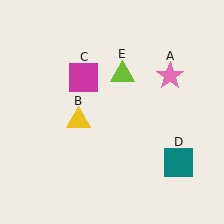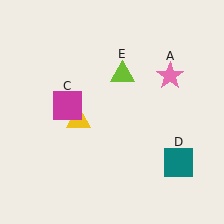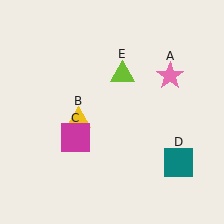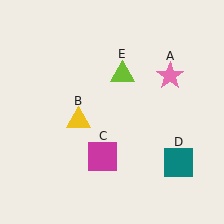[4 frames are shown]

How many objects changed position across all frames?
1 object changed position: magenta square (object C).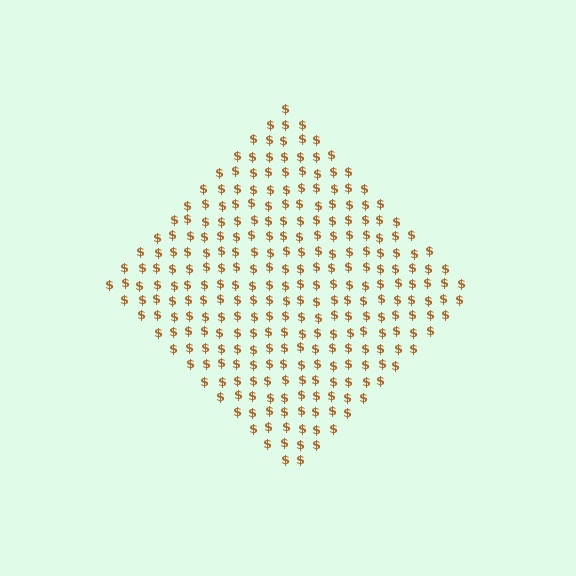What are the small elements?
The small elements are dollar signs.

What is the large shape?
The large shape is a diamond.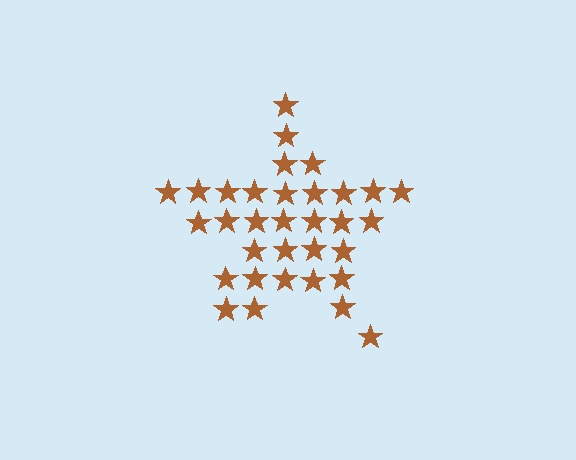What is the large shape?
The large shape is a star.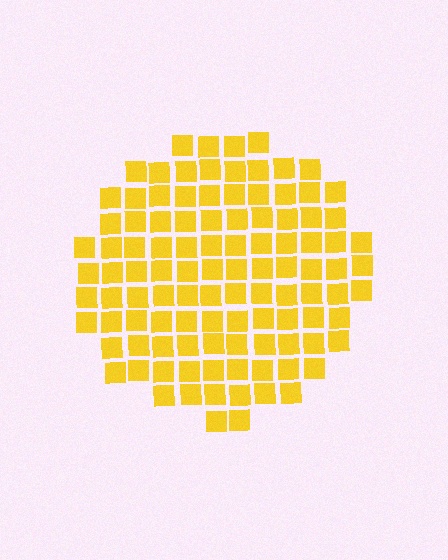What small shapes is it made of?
It is made of small squares.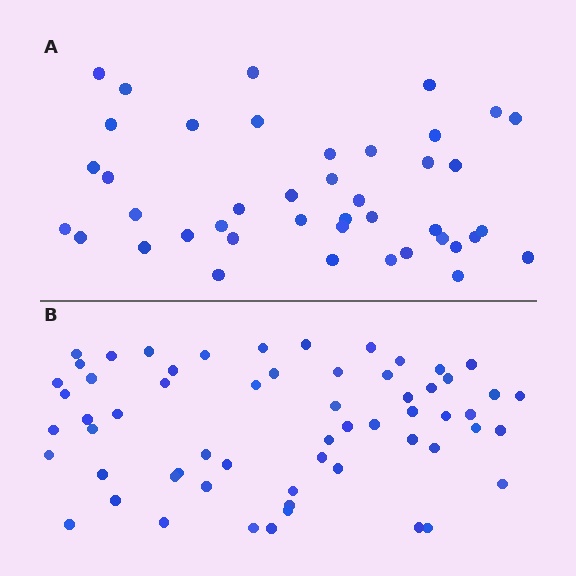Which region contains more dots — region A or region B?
Region B (the bottom region) has more dots.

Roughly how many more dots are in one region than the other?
Region B has approximately 20 more dots than region A.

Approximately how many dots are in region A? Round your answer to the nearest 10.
About 40 dots. (The exact count is 42, which rounds to 40.)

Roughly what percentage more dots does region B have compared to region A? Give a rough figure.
About 45% more.